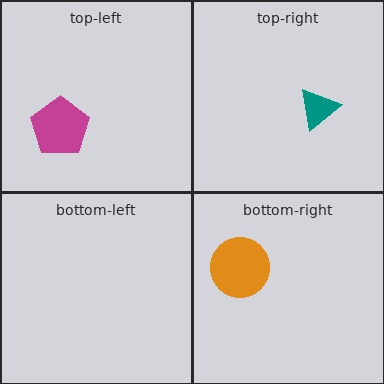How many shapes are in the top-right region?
1.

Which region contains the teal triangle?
The top-right region.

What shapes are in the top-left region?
The magenta pentagon.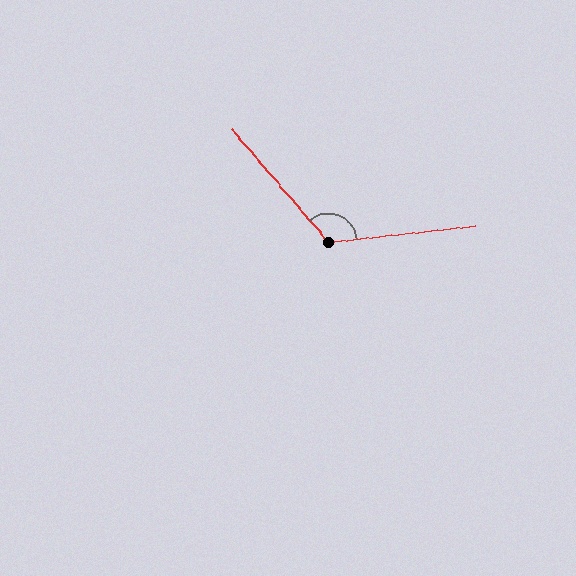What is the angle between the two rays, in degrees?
Approximately 124 degrees.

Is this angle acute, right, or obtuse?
It is obtuse.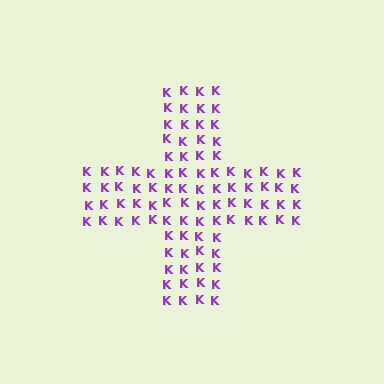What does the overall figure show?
The overall figure shows a cross.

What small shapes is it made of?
It is made of small letter K's.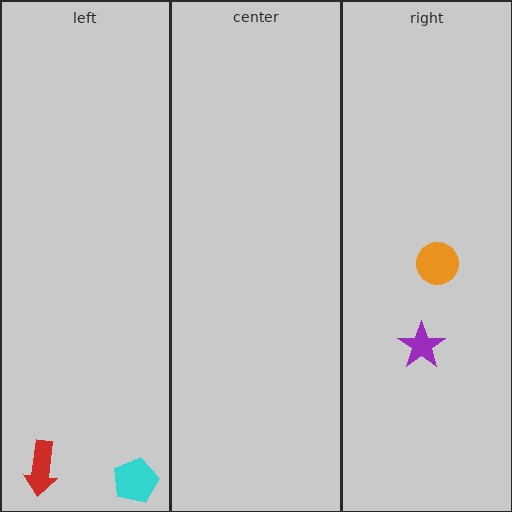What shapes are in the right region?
The orange circle, the purple star.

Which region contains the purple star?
The right region.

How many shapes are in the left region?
2.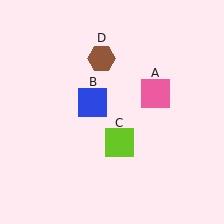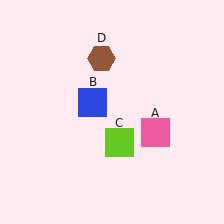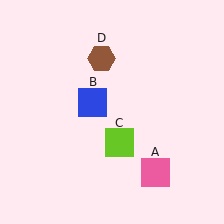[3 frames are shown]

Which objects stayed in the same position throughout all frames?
Blue square (object B) and lime square (object C) and brown hexagon (object D) remained stationary.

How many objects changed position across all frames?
1 object changed position: pink square (object A).